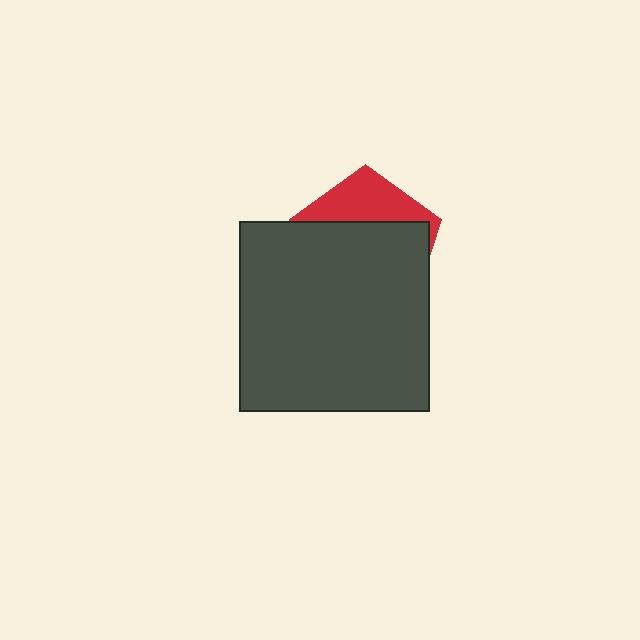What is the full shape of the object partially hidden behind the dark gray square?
The partially hidden object is a red pentagon.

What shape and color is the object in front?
The object in front is a dark gray square.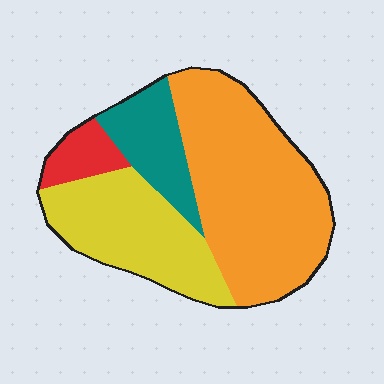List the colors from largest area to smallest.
From largest to smallest: orange, yellow, teal, red.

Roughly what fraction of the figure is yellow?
Yellow takes up about one quarter (1/4) of the figure.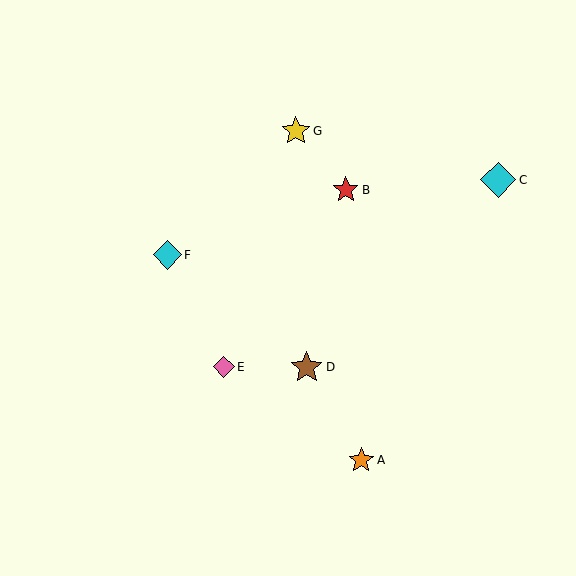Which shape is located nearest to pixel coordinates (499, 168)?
The cyan diamond (labeled C) at (498, 180) is nearest to that location.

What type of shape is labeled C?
Shape C is a cyan diamond.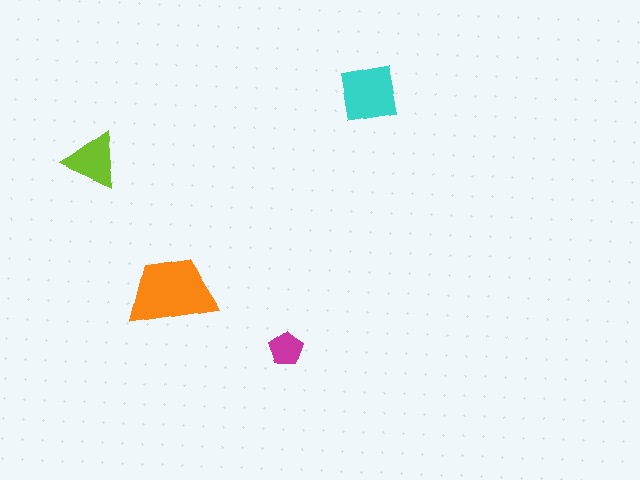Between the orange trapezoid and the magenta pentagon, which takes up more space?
The orange trapezoid.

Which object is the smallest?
The magenta pentagon.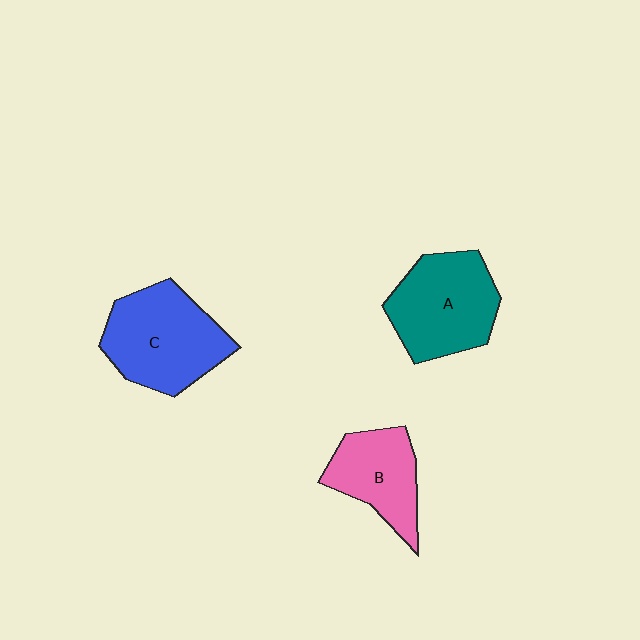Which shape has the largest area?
Shape C (blue).